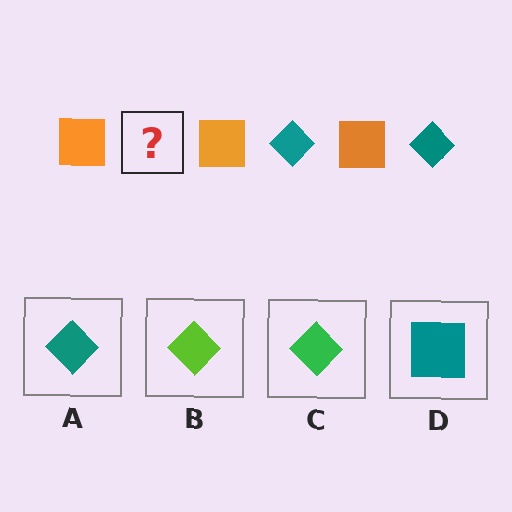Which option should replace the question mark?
Option A.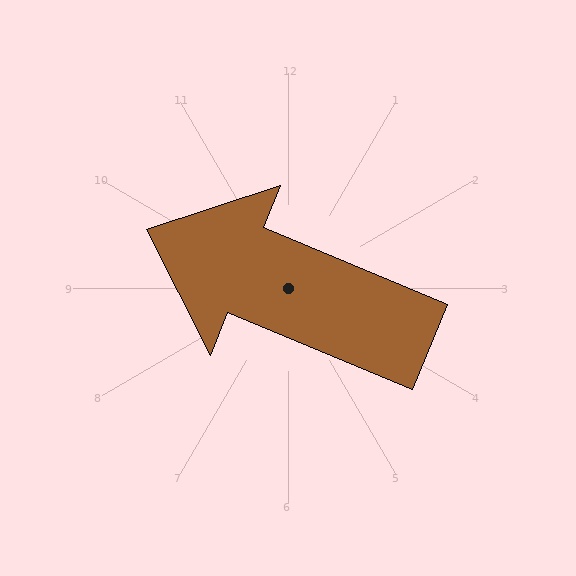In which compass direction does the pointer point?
West.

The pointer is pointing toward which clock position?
Roughly 10 o'clock.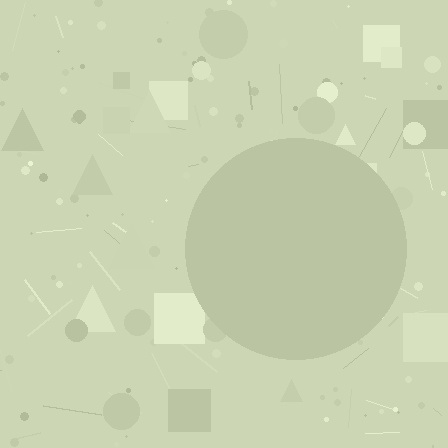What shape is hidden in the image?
A circle is hidden in the image.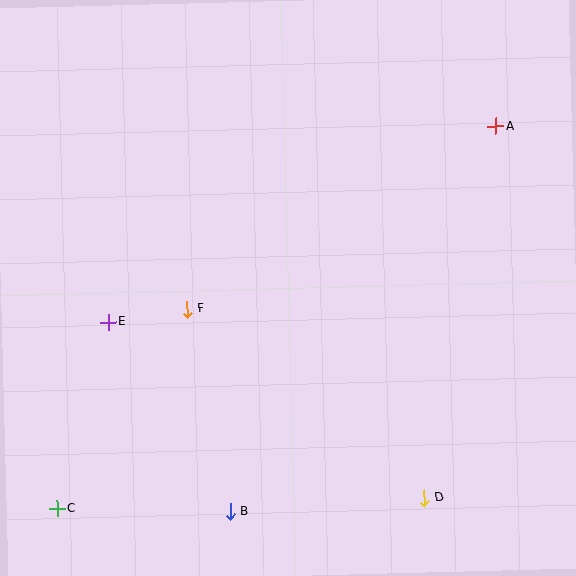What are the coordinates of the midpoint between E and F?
The midpoint between E and F is at (148, 316).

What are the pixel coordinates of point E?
Point E is at (108, 322).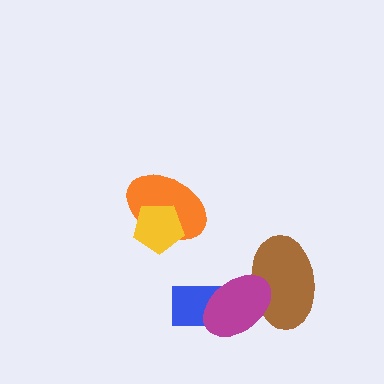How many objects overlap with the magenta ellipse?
2 objects overlap with the magenta ellipse.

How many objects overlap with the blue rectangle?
1 object overlaps with the blue rectangle.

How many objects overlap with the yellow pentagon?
1 object overlaps with the yellow pentagon.